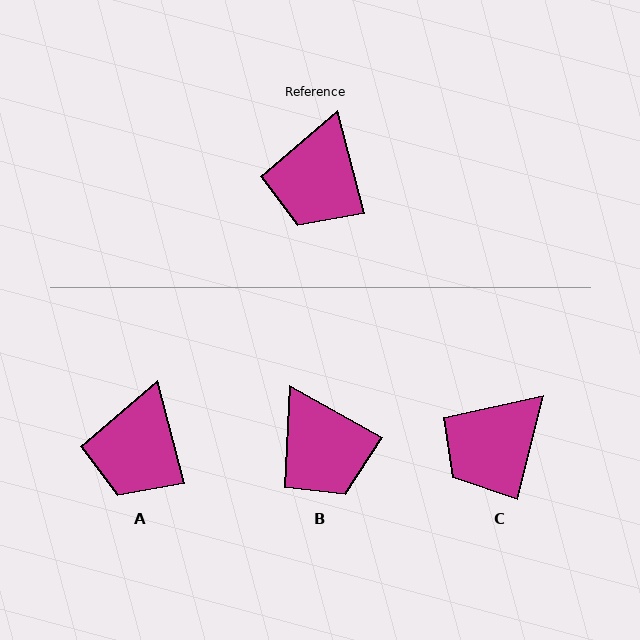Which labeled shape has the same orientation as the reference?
A.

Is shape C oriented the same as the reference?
No, it is off by about 29 degrees.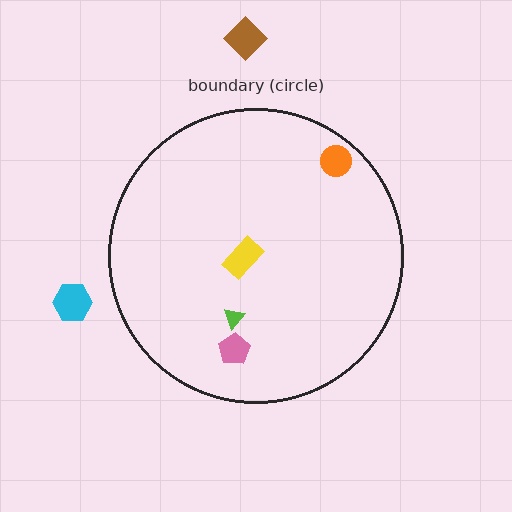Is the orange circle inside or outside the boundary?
Inside.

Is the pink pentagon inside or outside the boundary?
Inside.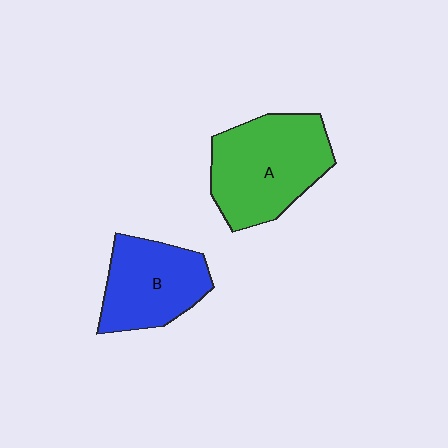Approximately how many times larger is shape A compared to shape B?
Approximately 1.3 times.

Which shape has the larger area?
Shape A (green).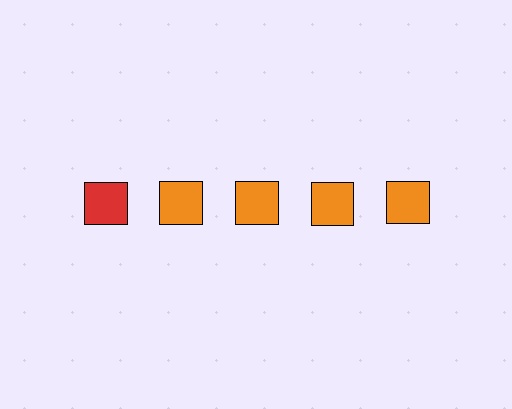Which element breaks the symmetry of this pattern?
The red square in the top row, leftmost column breaks the symmetry. All other shapes are orange squares.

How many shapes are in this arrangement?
There are 5 shapes arranged in a grid pattern.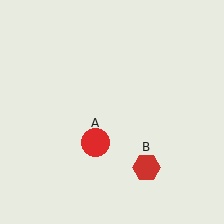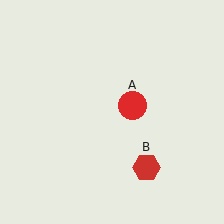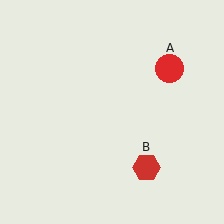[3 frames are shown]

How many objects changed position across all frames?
1 object changed position: red circle (object A).